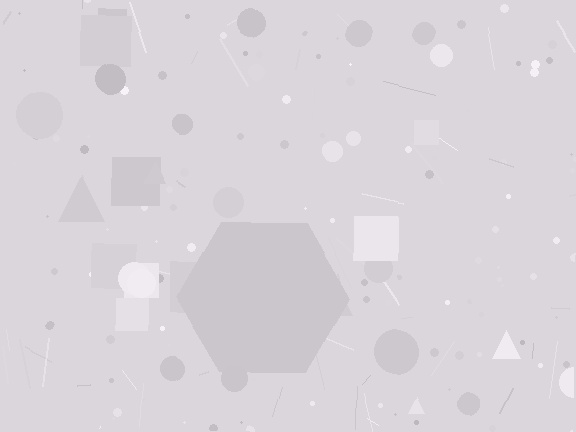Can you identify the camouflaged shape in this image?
The camouflaged shape is a hexagon.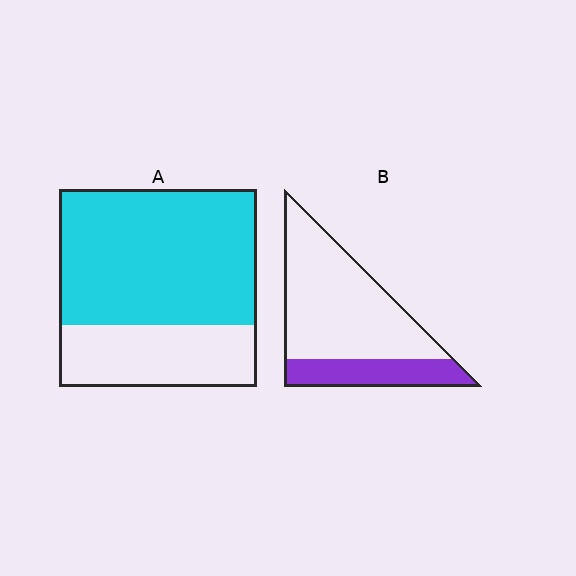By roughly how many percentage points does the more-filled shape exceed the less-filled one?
By roughly 40 percentage points (A over B).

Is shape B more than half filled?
No.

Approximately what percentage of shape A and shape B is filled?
A is approximately 70% and B is approximately 25%.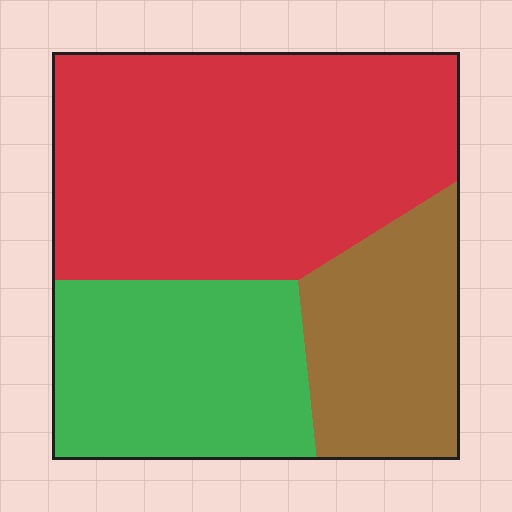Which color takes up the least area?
Brown, at roughly 20%.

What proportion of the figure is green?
Green takes up about one quarter (1/4) of the figure.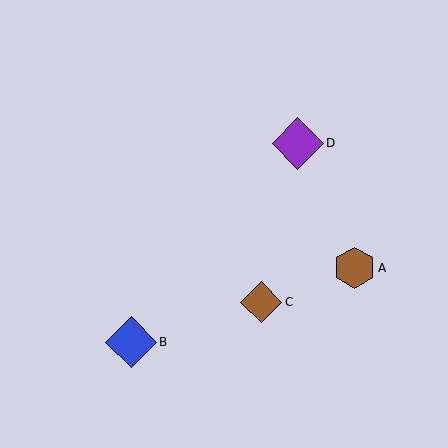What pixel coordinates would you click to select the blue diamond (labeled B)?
Click at (131, 342) to select the blue diamond B.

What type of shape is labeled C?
Shape C is a brown diamond.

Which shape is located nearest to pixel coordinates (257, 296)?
The brown diamond (labeled C) at (261, 302) is nearest to that location.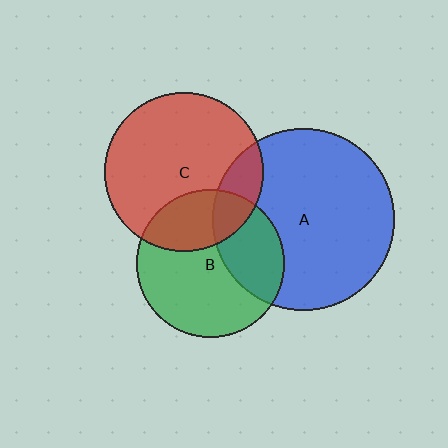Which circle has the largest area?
Circle A (blue).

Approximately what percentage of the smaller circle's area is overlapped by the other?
Approximately 30%.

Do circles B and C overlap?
Yes.